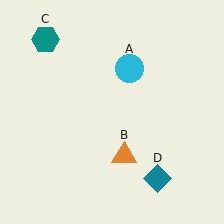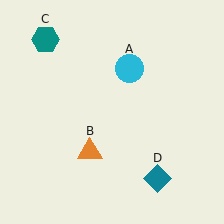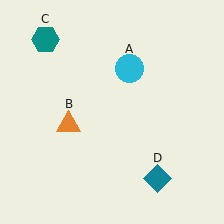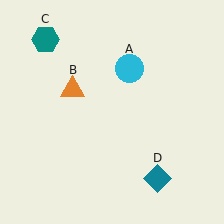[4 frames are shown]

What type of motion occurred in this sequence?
The orange triangle (object B) rotated clockwise around the center of the scene.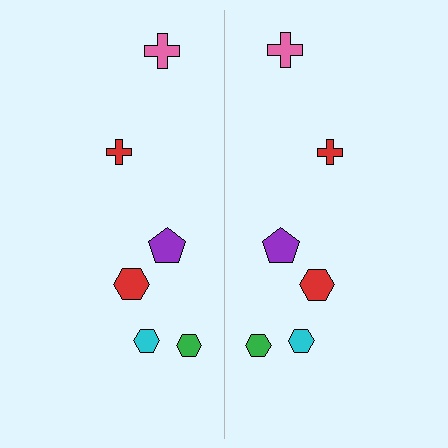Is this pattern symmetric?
Yes, this pattern has bilateral (reflection) symmetry.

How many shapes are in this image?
There are 12 shapes in this image.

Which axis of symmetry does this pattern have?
The pattern has a vertical axis of symmetry running through the center of the image.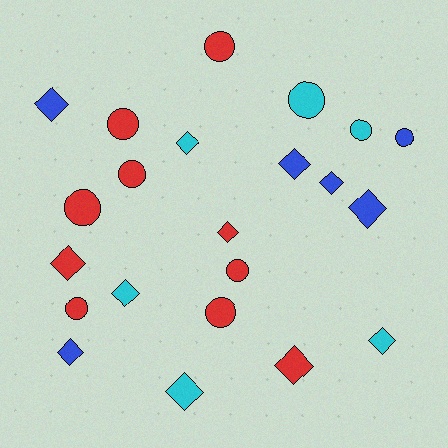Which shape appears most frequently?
Diamond, with 12 objects.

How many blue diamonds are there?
There are 5 blue diamonds.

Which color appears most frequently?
Red, with 10 objects.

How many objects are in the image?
There are 22 objects.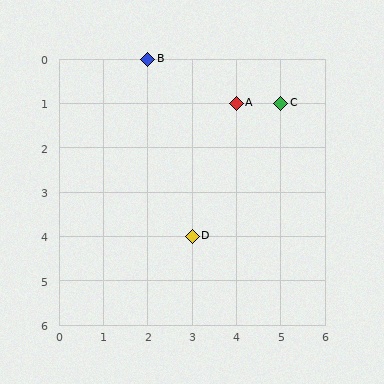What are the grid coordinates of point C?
Point C is at grid coordinates (5, 1).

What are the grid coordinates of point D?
Point D is at grid coordinates (3, 4).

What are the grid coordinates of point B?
Point B is at grid coordinates (2, 0).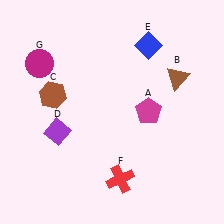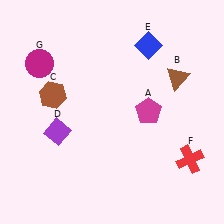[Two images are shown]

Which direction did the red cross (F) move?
The red cross (F) moved right.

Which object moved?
The red cross (F) moved right.